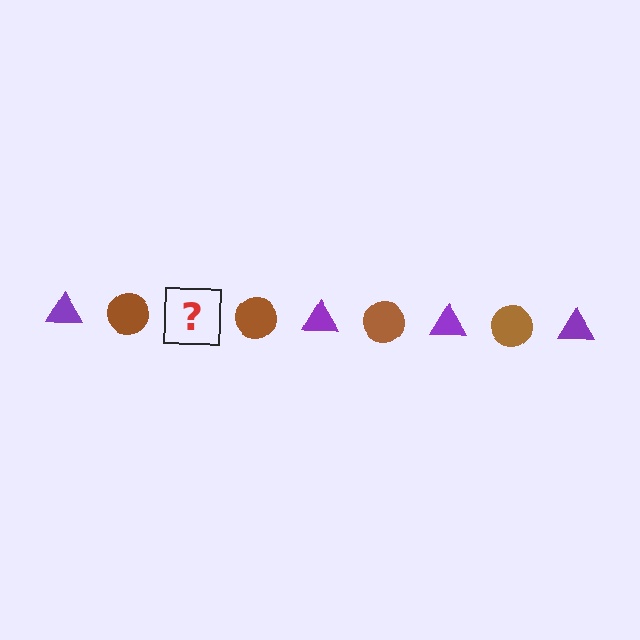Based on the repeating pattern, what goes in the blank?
The blank should be a purple triangle.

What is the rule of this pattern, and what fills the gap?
The rule is that the pattern alternates between purple triangle and brown circle. The gap should be filled with a purple triangle.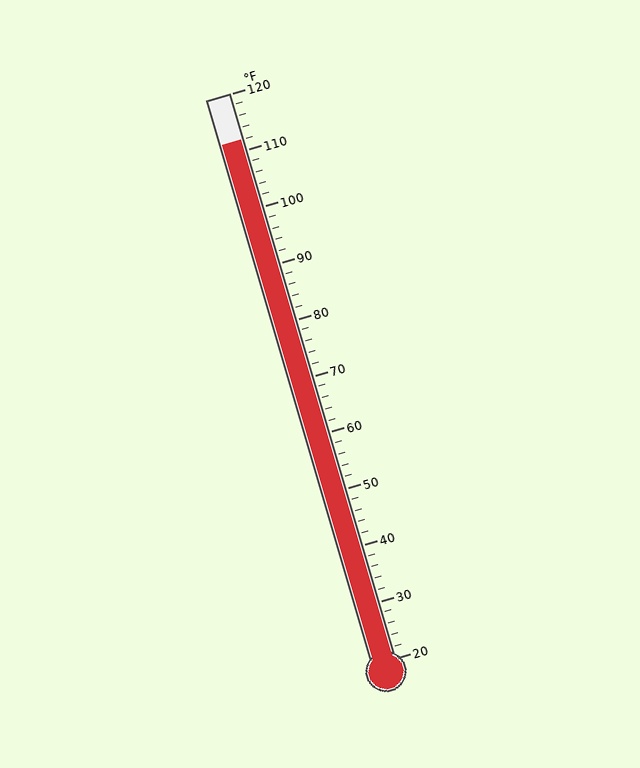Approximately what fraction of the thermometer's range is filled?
The thermometer is filled to approximately 90% of its range.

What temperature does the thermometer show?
The thermometer shows approximately 112°F.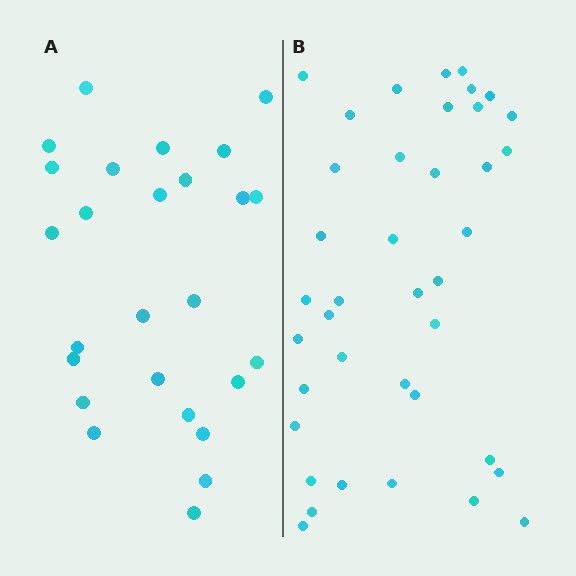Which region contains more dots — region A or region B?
Region B (the right region) has more dots.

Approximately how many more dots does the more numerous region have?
Region B has approximately 15 more dots than region A.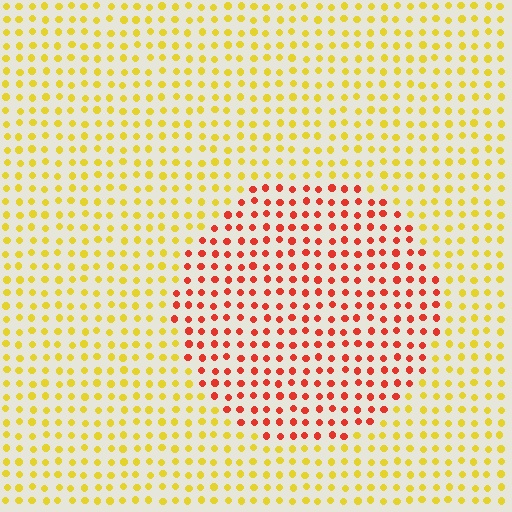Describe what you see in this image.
The image is filled with small yellow elements in a uniform arrangement. A circle-shaped region is visible where the elements are tinted to a slightly different hue, forming a subtle color boundary.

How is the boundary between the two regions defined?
The boundary is defined purely by a slight shift in hue (about 52 degrees). Spacing, size, and orientation are identical on both sides.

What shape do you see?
I see a circle.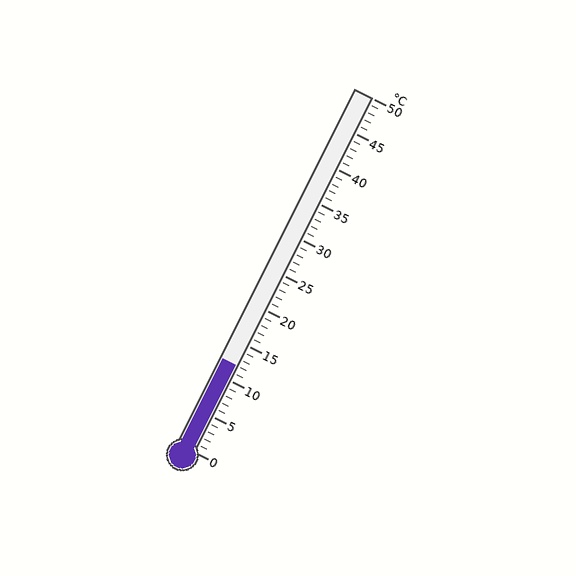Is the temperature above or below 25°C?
The temperature is below 25°C.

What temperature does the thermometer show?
The thermometer shows approximately 12°C.